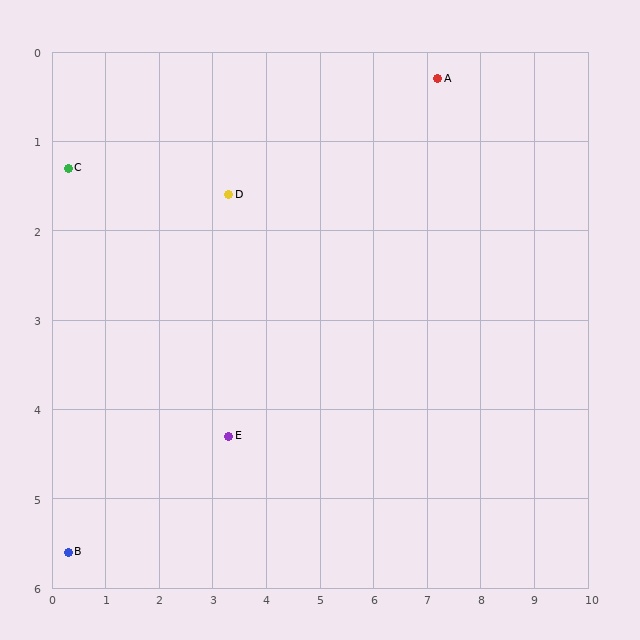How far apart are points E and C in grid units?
Points E and C are about 4.2 grid units apart.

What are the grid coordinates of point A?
Point A is at approximately (7.2, 0.3).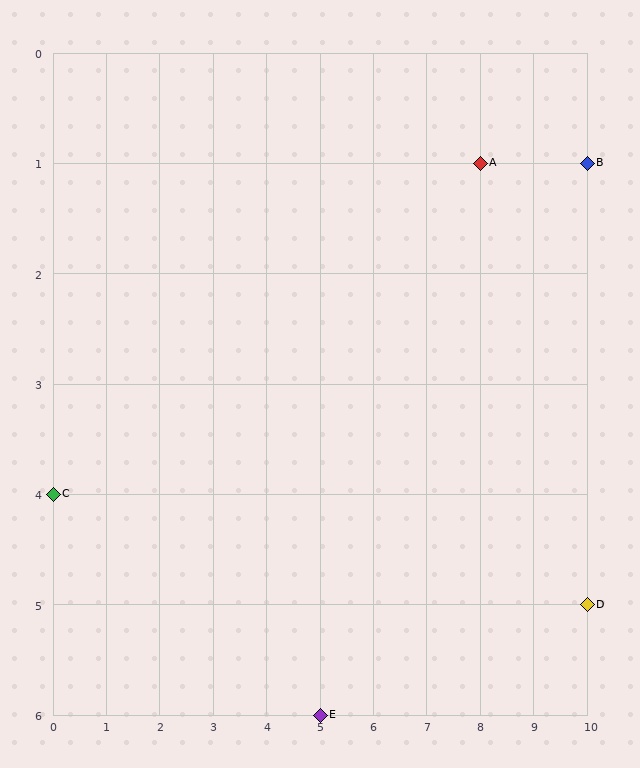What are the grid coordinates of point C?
Point C is at grid coordinates (0, 4).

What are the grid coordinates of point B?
Point B is at grid coordinates (10, 1).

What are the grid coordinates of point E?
Point E is at grid coordinates (5, 6).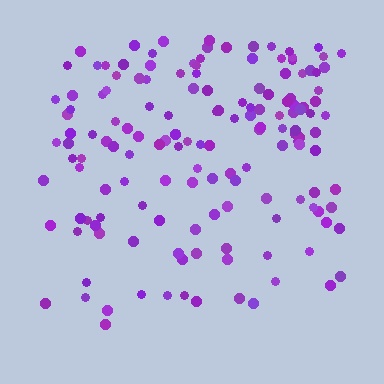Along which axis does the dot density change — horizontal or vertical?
Vertical.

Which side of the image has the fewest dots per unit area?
The bottom.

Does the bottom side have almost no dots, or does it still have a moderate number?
Still a moderate number, just noticeably fewer than the top.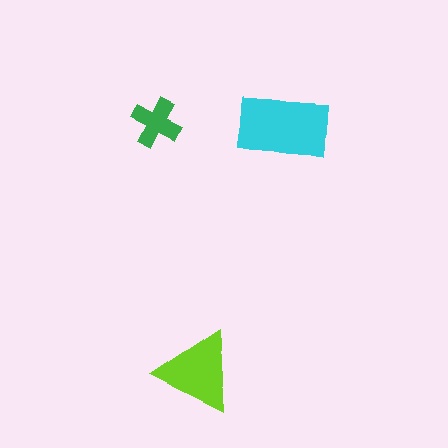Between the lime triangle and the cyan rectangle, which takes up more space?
The cyan rectangle.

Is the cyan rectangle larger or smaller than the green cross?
Larger.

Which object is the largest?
The cyan rectangle.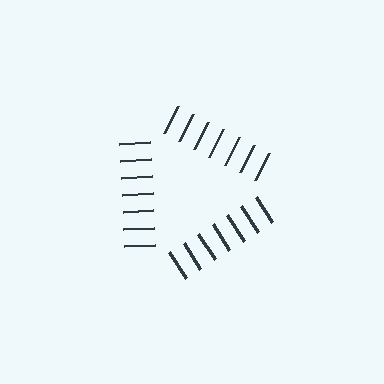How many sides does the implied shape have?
3 sides — the line-ends trace a triangle.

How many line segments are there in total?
21 — 7 along each of the 3 edges.